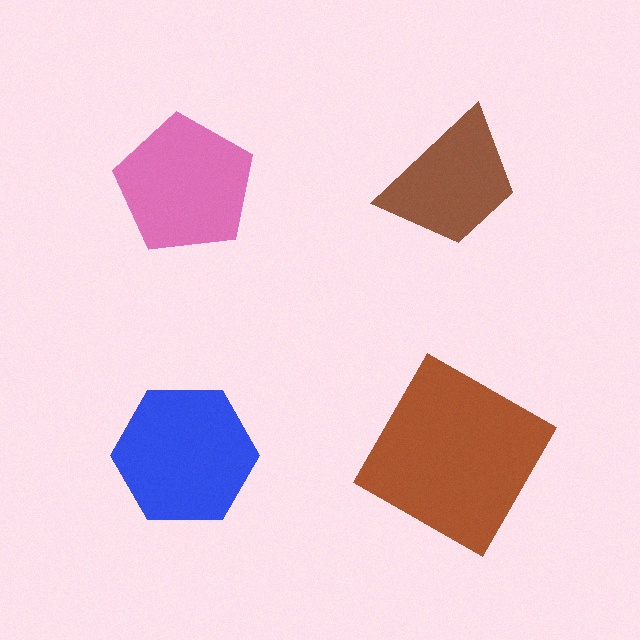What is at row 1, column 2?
A brown trapezoid.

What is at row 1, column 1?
A pink pentagon.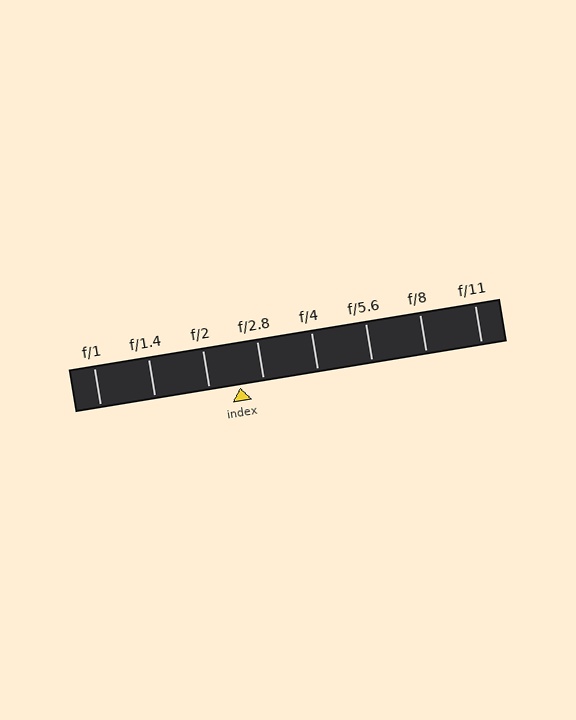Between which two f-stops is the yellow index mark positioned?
The index mark is between f/2 and f/2.8.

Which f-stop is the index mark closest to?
The index mark is closest to f/2.8.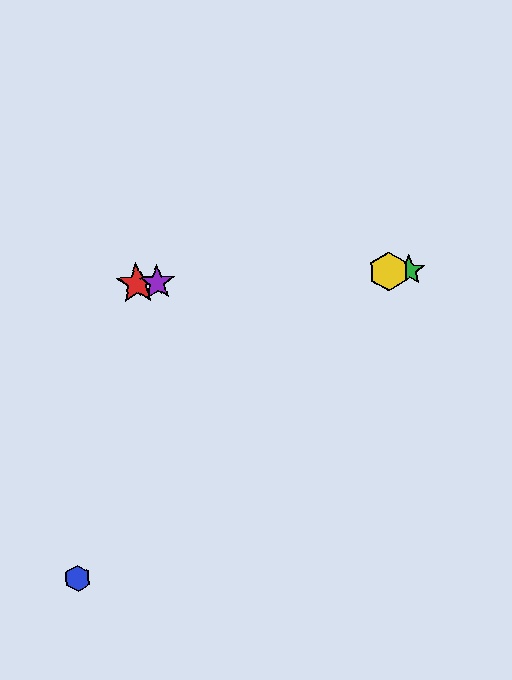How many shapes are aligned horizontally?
4 shapes (the red star, the green star, the yellow hexagon, the purple star) are aligned horizontally.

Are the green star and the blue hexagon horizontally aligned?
No, the green star is at y≈270 and the blue hexagon is at y≈578.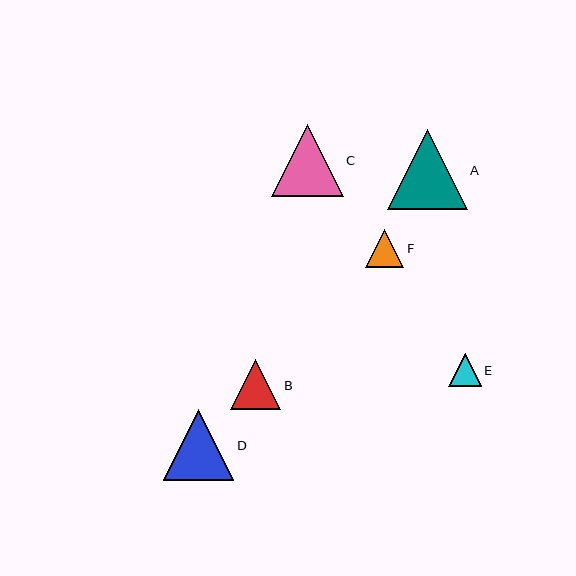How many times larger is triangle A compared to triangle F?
Triangle A is approximately 2.1 times the size of triangle F.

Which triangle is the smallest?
Triangle E is the smallest with a size of approximately 32 pixels.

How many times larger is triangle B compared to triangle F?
Triangle B is approximately 1.3 times the size of triangle F.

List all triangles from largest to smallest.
From largest to smallest: A, C, D, B, F, E.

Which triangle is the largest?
Triangle A is the largest with a size of approximately 80 pixels.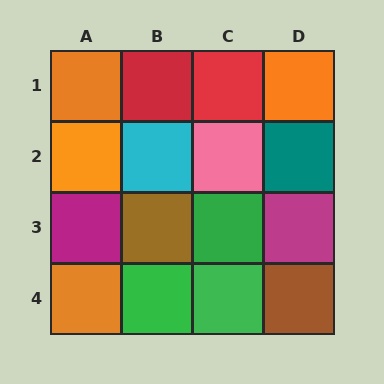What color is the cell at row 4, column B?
Green.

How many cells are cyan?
1 cell is cyan.